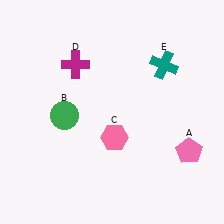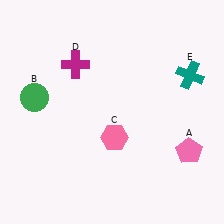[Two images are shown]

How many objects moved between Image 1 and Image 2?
2 objects moved between the two images.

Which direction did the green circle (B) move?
The green circle (B) moved left.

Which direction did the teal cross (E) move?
The teal cross (E) moved right.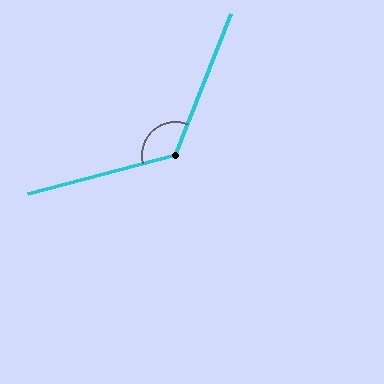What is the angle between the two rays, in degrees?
Approximately 126 degrees.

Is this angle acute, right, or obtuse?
It is obtuse.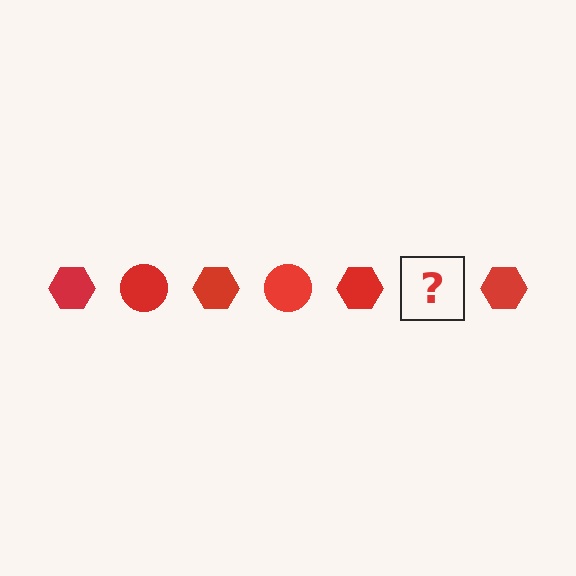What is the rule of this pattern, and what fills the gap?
The rule is that the pattern cycles through hexagon, circle shapes in red. The gap should be filled with a red circle.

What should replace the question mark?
The question mark should be replaced with a red circle.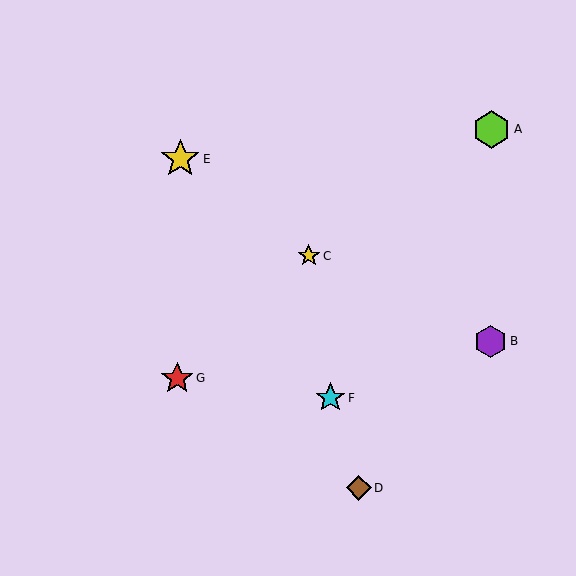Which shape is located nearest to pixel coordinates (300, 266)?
The yellow star (labeled C) at (309, 256) is nearest to that location.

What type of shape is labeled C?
Shape C is a yellow star.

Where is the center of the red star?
The center of the red star is at (177, 378).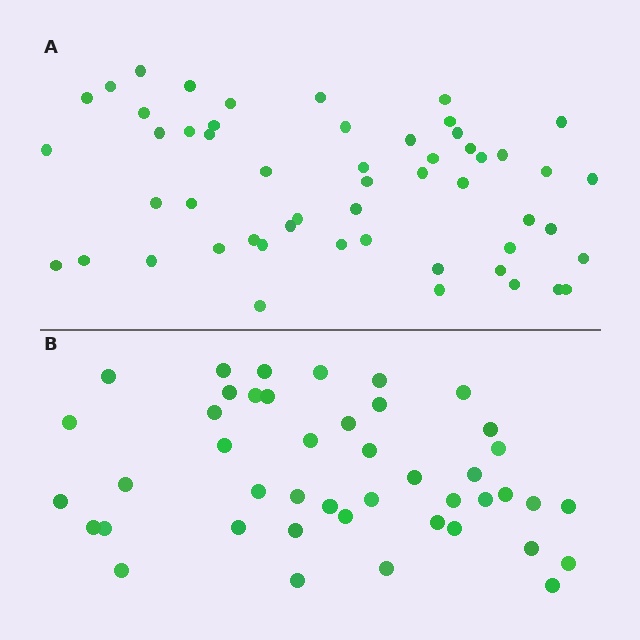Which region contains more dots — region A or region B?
Region A (the top region) has more dots.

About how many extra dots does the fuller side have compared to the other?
Region A has roughly 8 or so more dots than region B.